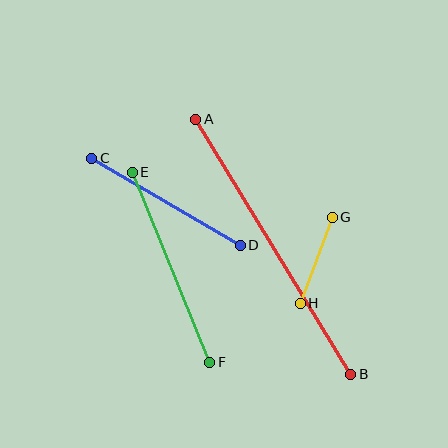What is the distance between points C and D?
The distance is approximately 172 pixels.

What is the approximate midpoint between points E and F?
The midpoint is at approximately (171, 267) pixels.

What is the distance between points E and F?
The distance is approximately 206 pixels.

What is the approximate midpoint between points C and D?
The midpoint is at approximately (166, 202) pixels.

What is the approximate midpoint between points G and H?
The midpoint is at approximately (316, 260) pixels.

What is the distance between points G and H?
The distance is approximately 92 pixels.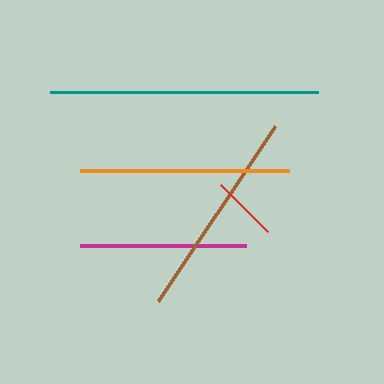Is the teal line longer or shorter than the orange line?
The teal line is longer than the orange line.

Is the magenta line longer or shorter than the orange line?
The orange line is longer than the magenta line.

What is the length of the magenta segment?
The magenta segment is approximately 166 pixels long.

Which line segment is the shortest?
The red line is the shortest at approximately 67 pixels.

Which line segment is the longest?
The teal line is the longest at approximately 268 pixels.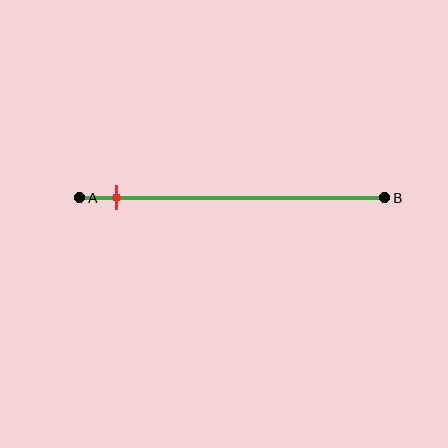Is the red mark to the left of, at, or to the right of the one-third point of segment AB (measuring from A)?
The red mark is to the left of the one-third point of segment AB.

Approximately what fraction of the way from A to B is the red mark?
The red mark is approximately 10% of the way from A to B.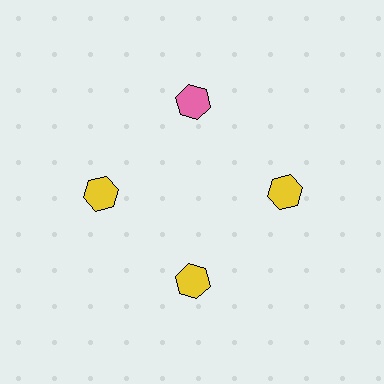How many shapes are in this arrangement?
There are 4 shapes arranged in a ring pattern.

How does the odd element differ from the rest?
It has a different color: pink instead of yellow.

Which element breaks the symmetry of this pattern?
The pink hexagon at roughly the 12 o'clock position breaks the symmetry. All other shapes are yellow hexagons.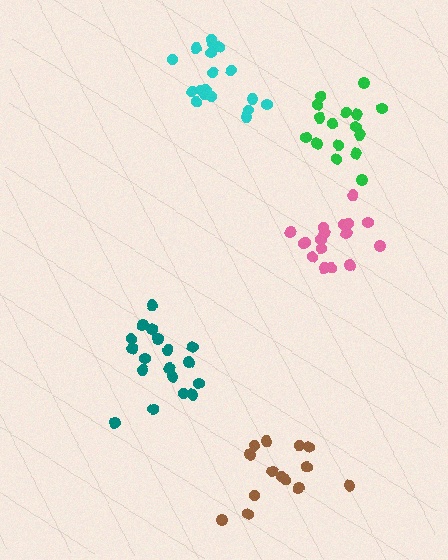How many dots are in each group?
Group 1: 19 dots, Group 2: 19 dots, Group 3: 17 dots, Group 4: 16 dots, Group 5: 14 dots (85 total).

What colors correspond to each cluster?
The clusters are colored: cyan, teal, pink, green, brown.